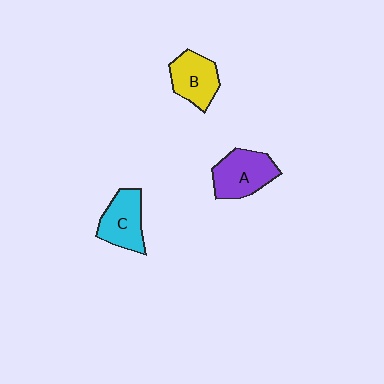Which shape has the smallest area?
Shape B (yellow).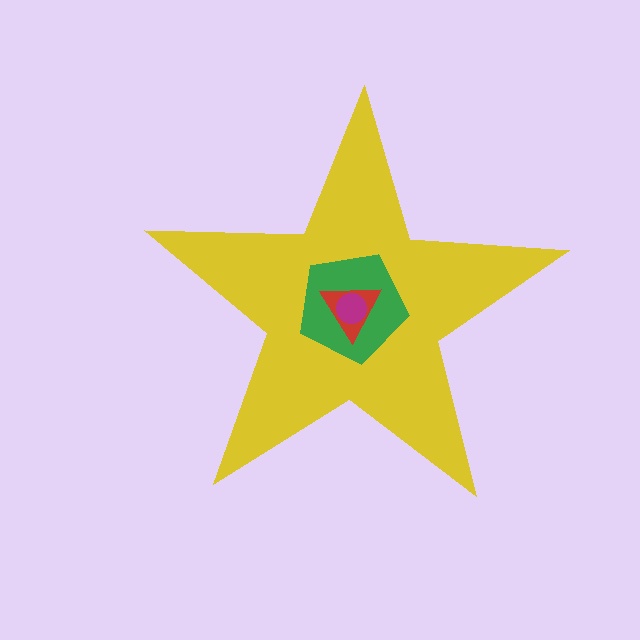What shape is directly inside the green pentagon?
The red triangle.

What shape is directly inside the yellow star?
The green pentagon.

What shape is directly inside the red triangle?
The magenta circle.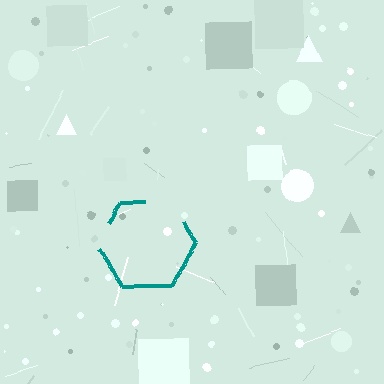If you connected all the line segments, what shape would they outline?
They would outline a hexagon.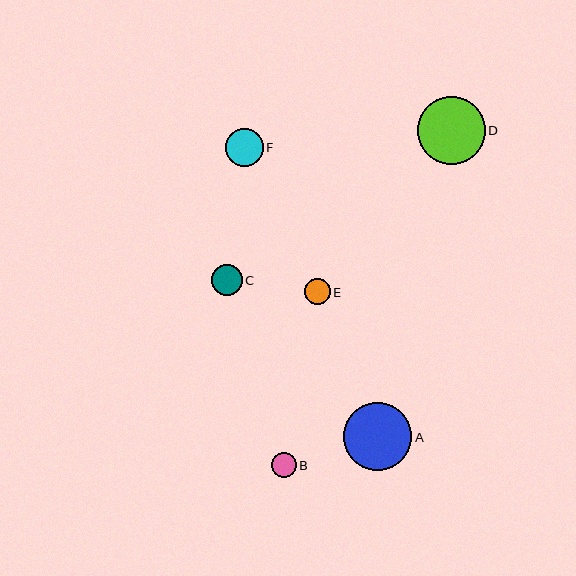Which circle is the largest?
Circle A is the largest with a size of approximately 68 pixels.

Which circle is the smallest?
Circle B is the smallest with a size of approximately 25 pixels.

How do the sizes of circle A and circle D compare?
Circle A and circle D are approximately the same size.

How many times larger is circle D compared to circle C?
Circle D is approximately 2.2 times the size of circle C.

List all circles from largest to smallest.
From largest to smallest: A, D, F, C, E, B.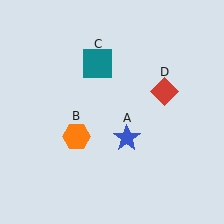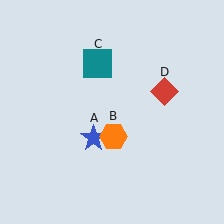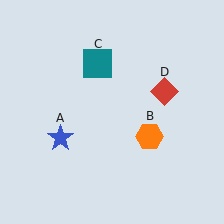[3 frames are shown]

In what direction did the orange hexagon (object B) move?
The orange hexagon (object B) moved right.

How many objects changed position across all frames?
2 objects changed position: blue star (object A), orange hexagon (object B).